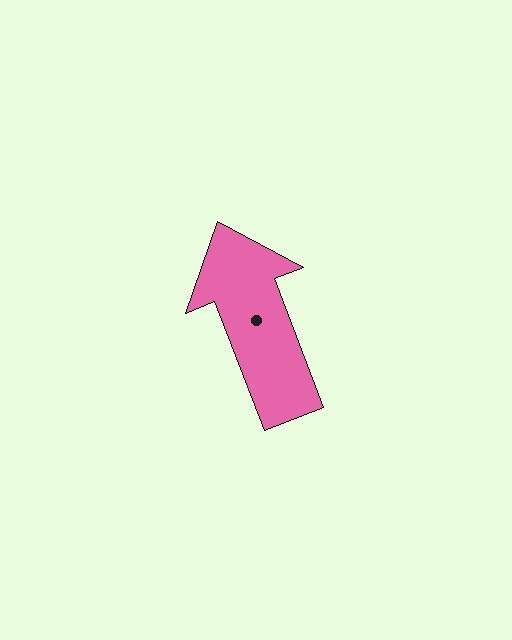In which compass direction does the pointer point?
North.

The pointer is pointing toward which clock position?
Roughly 11 o'clock.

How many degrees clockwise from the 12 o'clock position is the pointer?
Approximately 339 degrees.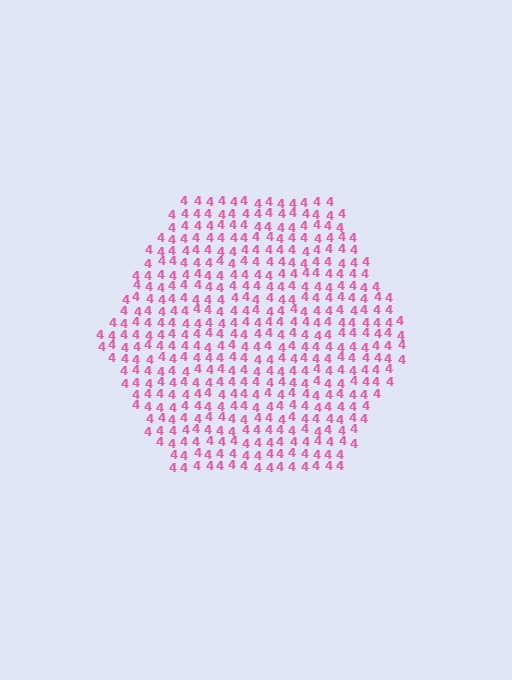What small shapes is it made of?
It is made of small digit 4's.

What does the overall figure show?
The overall figure shows a hexagon.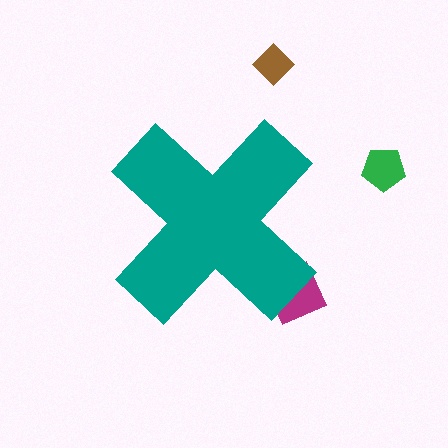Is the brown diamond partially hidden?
No, the brown diamond is fully visible.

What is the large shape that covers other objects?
A teal cross.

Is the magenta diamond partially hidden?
Yes, the magenta diamond is partially hidden behind the teal cross.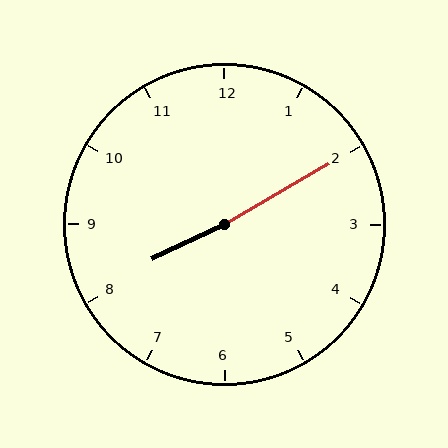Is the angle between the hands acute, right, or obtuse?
It is obtuse.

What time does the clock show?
8:10.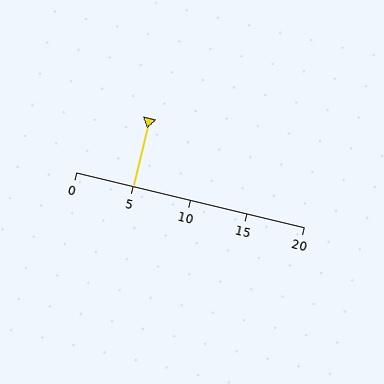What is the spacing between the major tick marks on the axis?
The major ticks are spaced 5 apart.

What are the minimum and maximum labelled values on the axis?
The axis runs from 0 to 20.